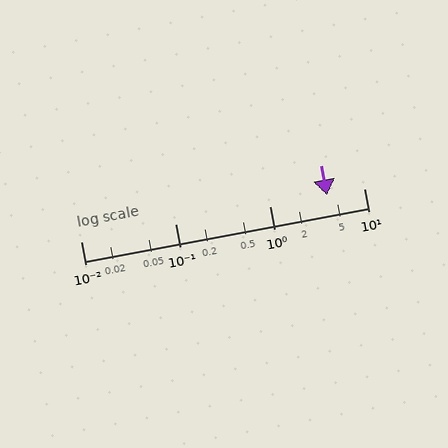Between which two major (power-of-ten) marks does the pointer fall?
The pointer is between 1 and 10.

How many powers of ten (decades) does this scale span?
The scale spans 3 decades, from 0.01 to 10.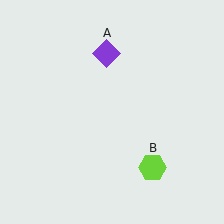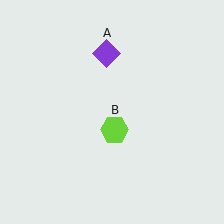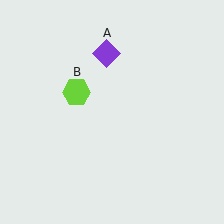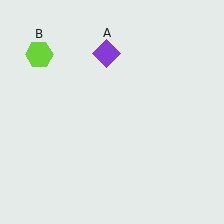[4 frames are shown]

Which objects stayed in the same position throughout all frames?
Purple diamond (object A) remained stationary.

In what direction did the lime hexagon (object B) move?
The lime hexagon (object B) moved up and to the left.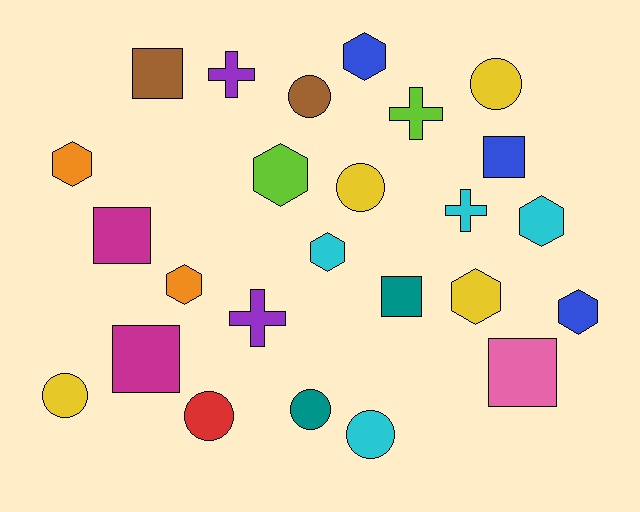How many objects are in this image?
There are 25 objects.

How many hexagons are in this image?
There are 8 hexagons.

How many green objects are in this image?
There are no green objects.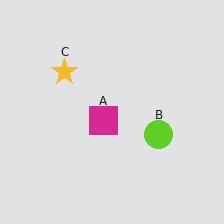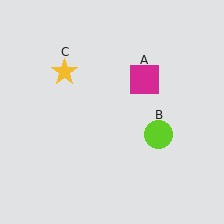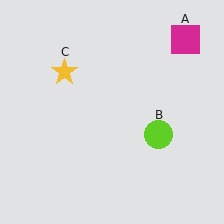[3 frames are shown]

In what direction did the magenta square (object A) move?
The magenta square (object A) moved up and to the right.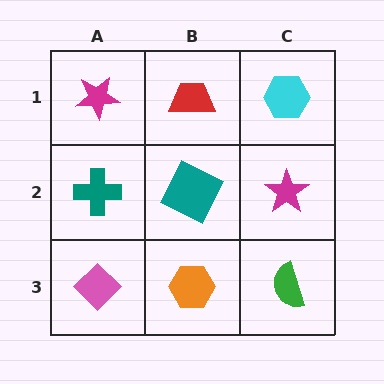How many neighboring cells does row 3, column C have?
2.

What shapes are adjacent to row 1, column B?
A teal square (row 2, column B), a magenta star (row 1, column A), a cyan hexagon (row 1, column C).